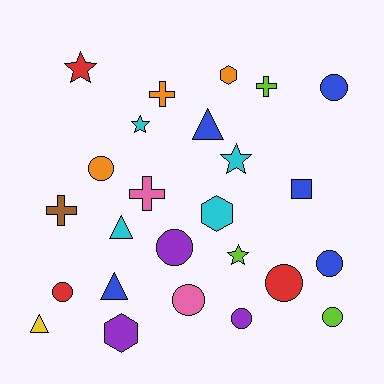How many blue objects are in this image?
There are 5 blue objects.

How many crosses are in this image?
There are 4 crosses.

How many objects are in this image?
There are 25 objects.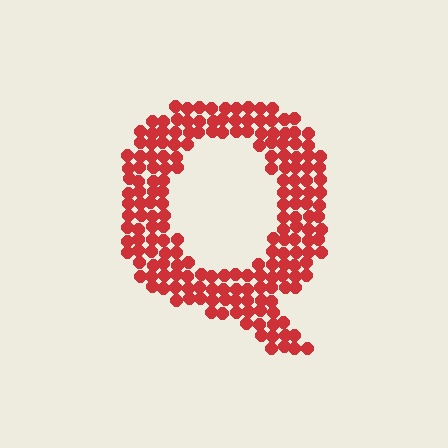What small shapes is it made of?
It is made of small circles.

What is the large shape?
The large shape is the letter Q.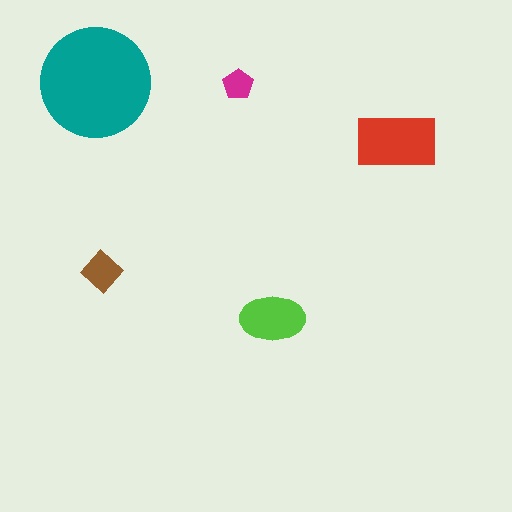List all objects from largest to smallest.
The teal circle, the red rectangle, the lime ellipse, the brown diamond, the magenta pentagon.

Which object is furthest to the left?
The teal circle is leftmost.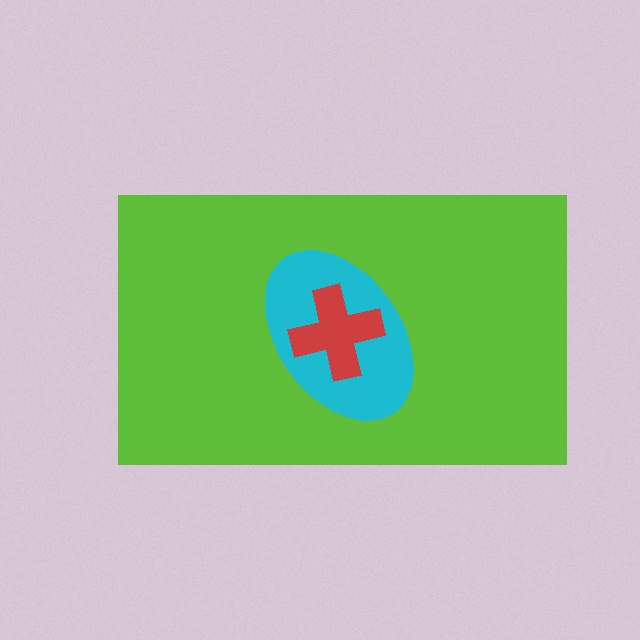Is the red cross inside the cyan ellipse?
Yes.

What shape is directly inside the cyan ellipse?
The red cross.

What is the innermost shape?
The red cross.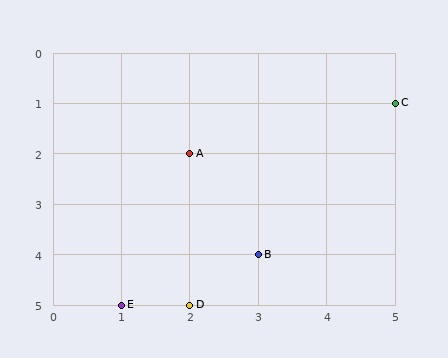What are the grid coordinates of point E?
Point E is at grid coordinates (1, 5).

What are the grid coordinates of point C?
Point C is at grid coordinates (5, 1).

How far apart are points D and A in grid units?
Points D and A are 3 rows apart.